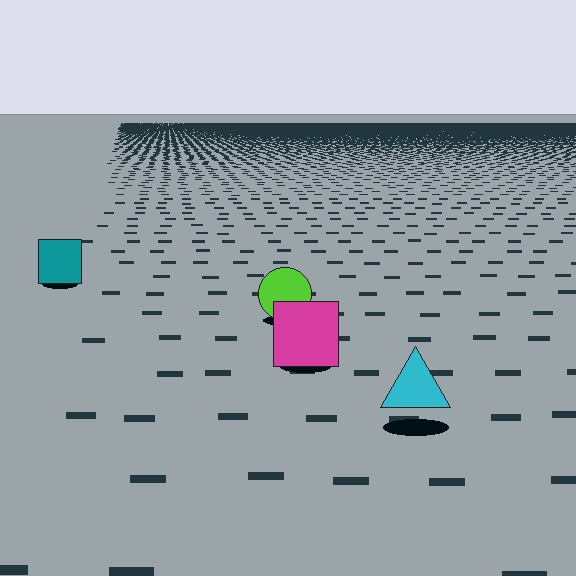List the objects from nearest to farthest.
From nearest to farthest: the cyan triangle, the magenta square, the lime circle, the teal square.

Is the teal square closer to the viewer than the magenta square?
No. The magenta square is closer — you can tell from the texture gradient: the ground texture is coarser near it.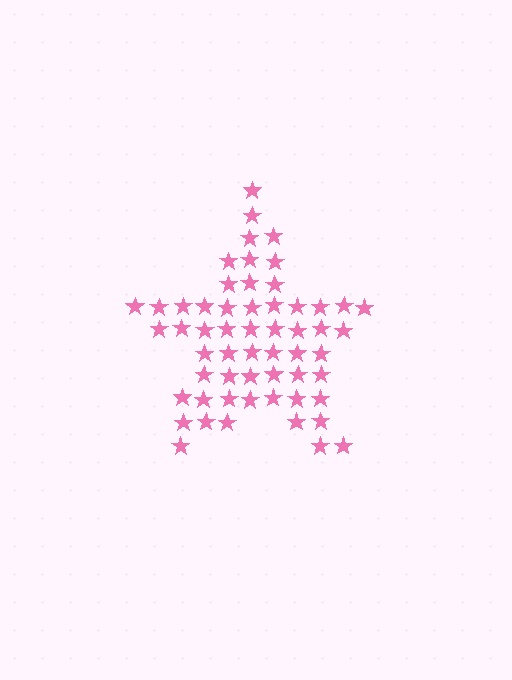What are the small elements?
The small elements are stars.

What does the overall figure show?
The overall figure shows a star.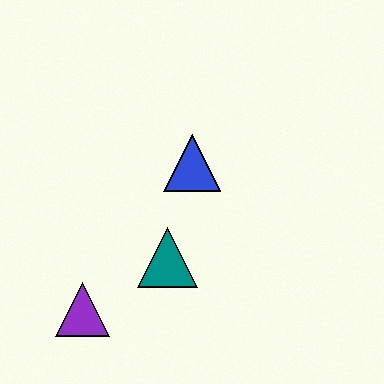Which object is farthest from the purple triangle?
The blue triangle is farthest from the purple triangle.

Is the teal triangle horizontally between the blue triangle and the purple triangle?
Yes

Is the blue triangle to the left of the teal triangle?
No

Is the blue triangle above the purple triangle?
Yes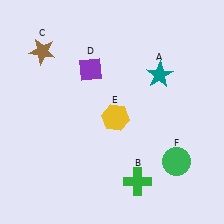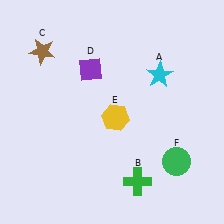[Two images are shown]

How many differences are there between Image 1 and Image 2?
There is 1 difference between the two images.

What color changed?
The star (A) changed from teal in Image 1 to cyan in Image 2.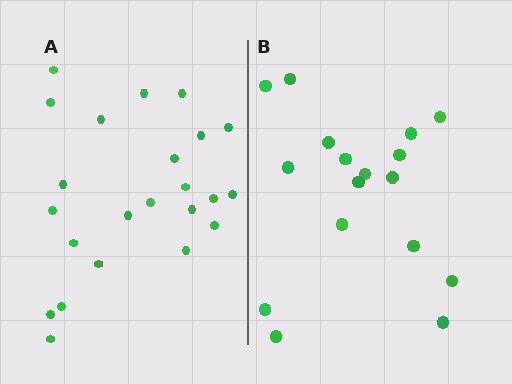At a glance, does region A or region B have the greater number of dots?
Region A (the left region) has more dots.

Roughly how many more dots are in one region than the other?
Region A has about 6 more dots than region B.